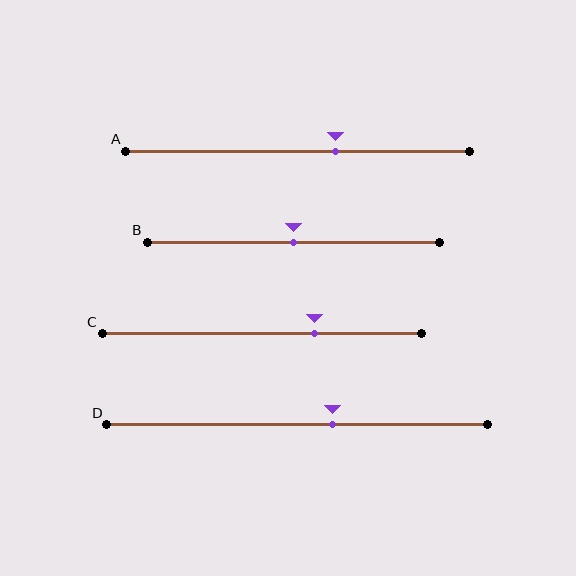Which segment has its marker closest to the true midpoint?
Segment B has its marker closest to the true midpoint.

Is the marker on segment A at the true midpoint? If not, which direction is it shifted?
No, the marker on segment A is shifted to the right by about 11% of the segment length.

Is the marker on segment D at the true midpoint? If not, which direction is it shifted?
No, the marker on segment D is shifted to the right by about 9% of the segment length.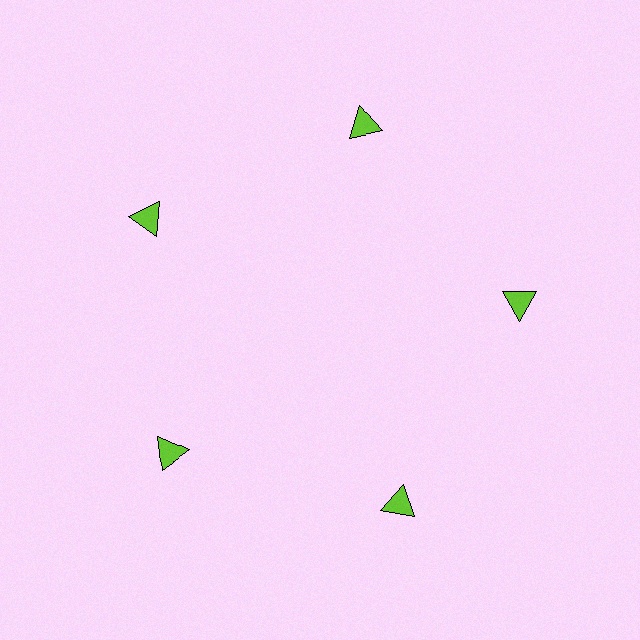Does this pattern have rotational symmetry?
Yes, this pattern has 5-fold rotational symmetry. It looks the same after rotating 72 degrees around the center.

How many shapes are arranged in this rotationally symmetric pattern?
There are 5 shapes, arranged in 5 groups of 1.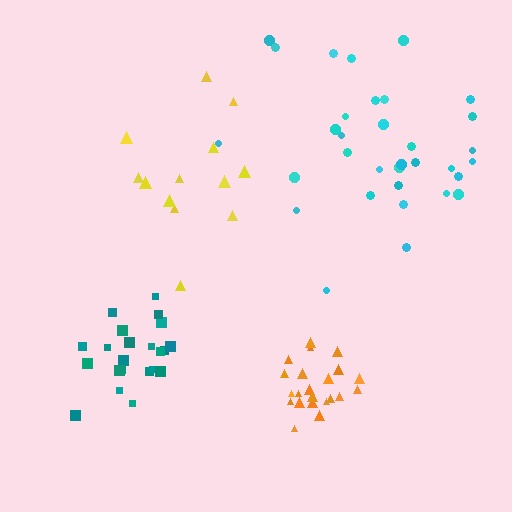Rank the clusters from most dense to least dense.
orange, teal, cyan, yellow.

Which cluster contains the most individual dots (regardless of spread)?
Cyan (33).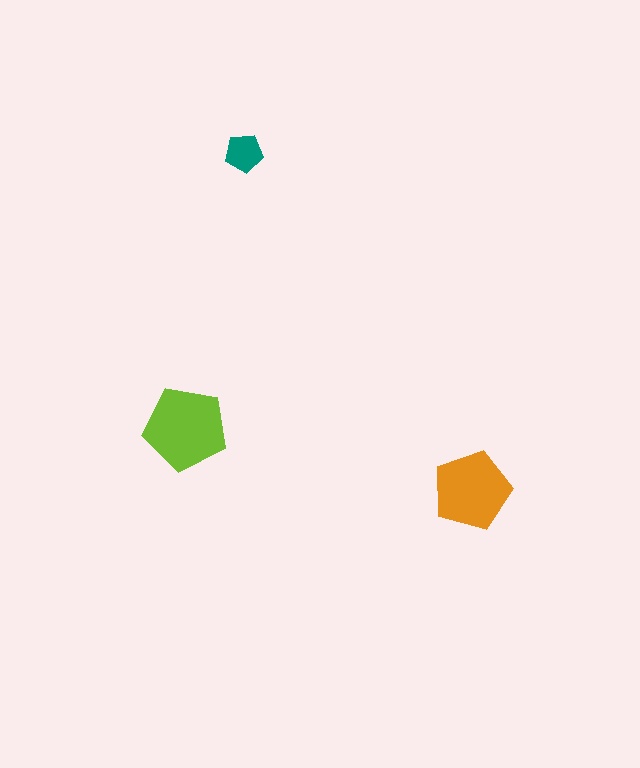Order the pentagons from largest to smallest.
the lime one, the orange one, the teal one.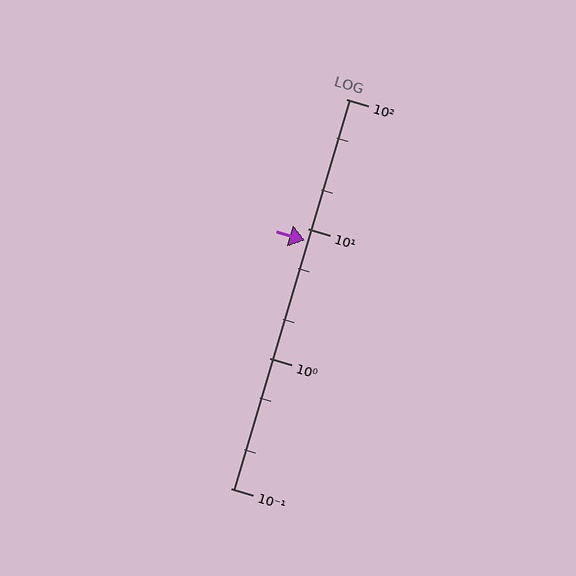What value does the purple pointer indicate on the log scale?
The pointer indicates approximately 8.1.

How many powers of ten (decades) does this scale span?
The scale spans 3 decades, from 0.1 to 100.